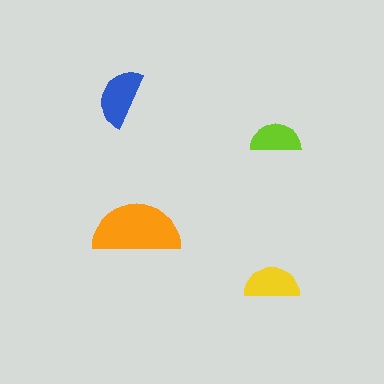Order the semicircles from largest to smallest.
the orange one, the blue one, the yellow one, the lime one.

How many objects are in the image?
There are 4 objects in the image.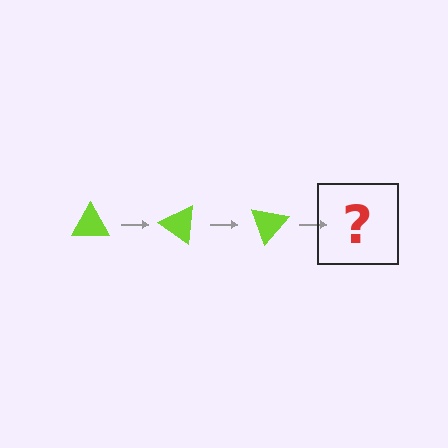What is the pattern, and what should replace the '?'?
The pattern is that the triangle rotates 35 degrees each step. The '?' should be a lime triangle rotated 105 degrees.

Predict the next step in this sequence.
The next step is a lime triangle rotated 105 degrees.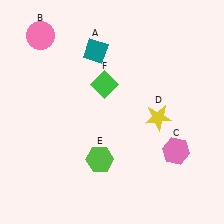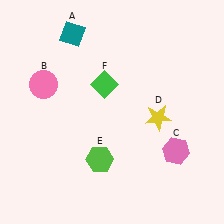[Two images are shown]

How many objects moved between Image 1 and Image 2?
2 objects moved between the two images.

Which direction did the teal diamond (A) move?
The teal diamond (A) moved left.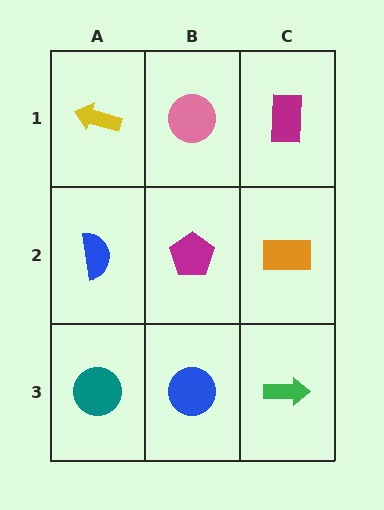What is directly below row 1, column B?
A magenta pentagon.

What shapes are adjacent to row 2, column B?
A pink circle (row 1, column B), a blue circle (row 3, column B), a blue semicircle (row 2, column A), an orange rectangle (row 2, column C).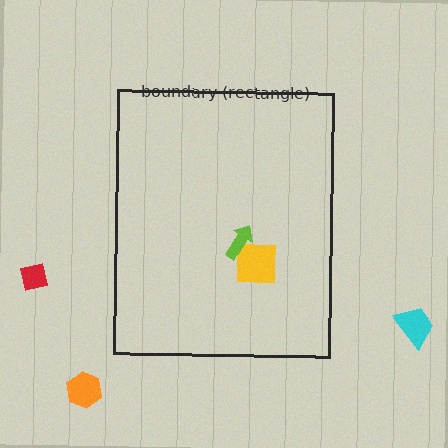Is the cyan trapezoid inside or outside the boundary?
Outside.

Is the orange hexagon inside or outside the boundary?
Outside.